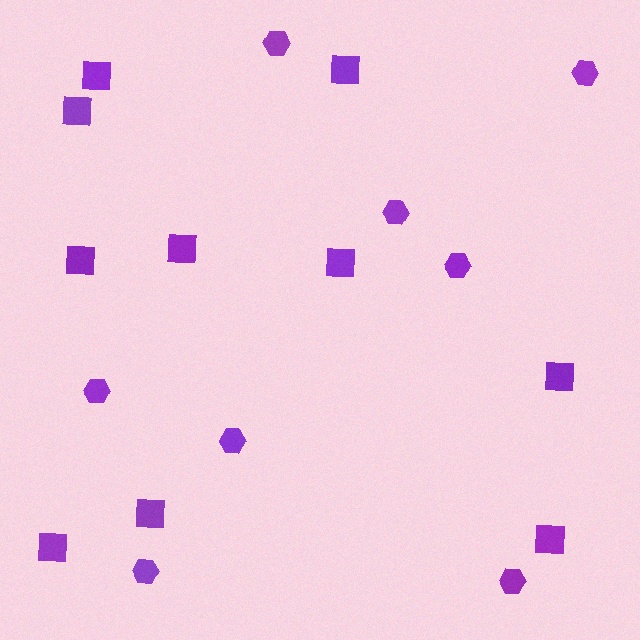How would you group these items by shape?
There are 2 groups: one group of hexagons (8) and one group of squares (10).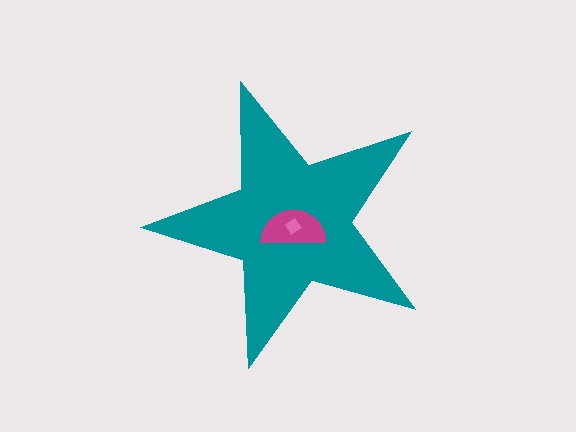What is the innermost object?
The pink diamond.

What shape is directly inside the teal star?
The magenta semicircle.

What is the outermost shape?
The teal star.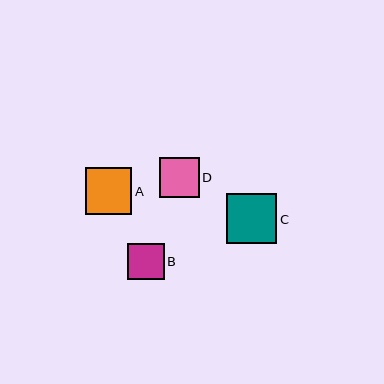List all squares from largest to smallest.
From largest to smallest: C, A, D, B.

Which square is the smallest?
Square B is the smallest with a size of approximately 37 pixels.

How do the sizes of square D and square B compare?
Square D and square B are approximately the same size.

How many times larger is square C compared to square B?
Square C is approximately 1.4 times the size of square B.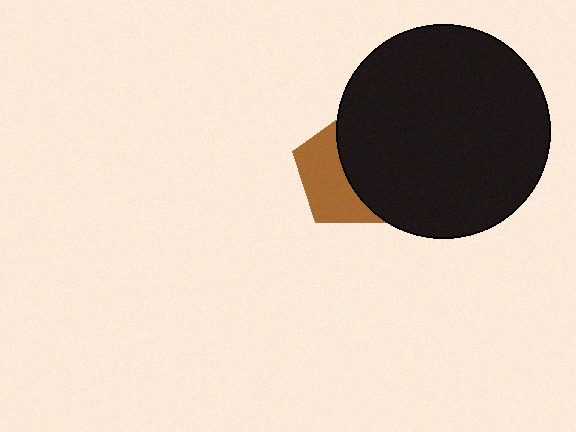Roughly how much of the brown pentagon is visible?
About half of it is visible (roughly 46%).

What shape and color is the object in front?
The object in front is a black circle.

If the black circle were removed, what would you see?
You would see the complete brown pentagon.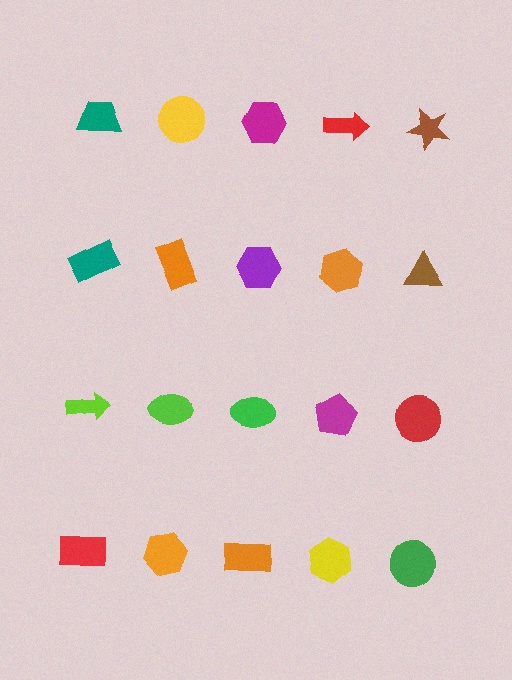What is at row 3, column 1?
A lime arrow.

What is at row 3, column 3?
A green ellipse.